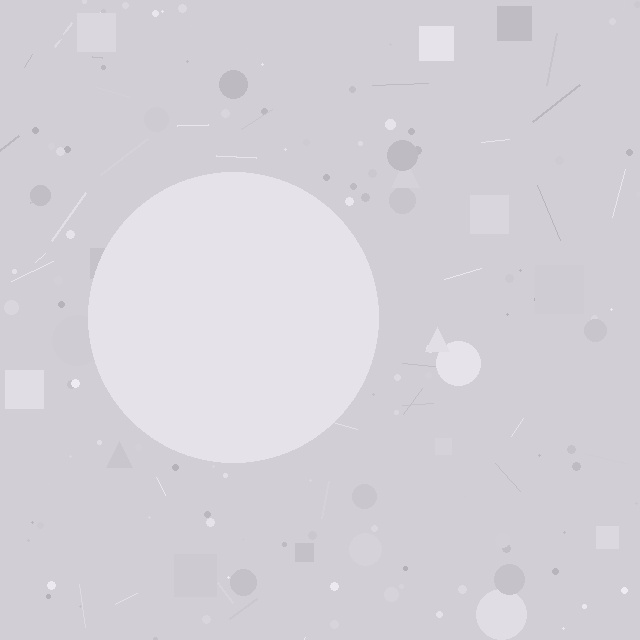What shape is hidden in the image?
A circle is hidden in the image.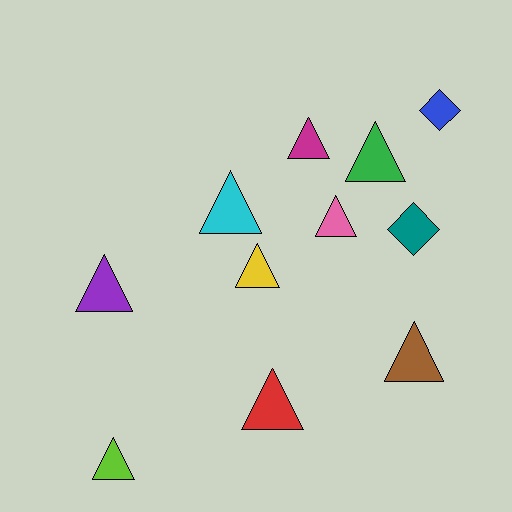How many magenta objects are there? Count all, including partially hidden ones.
There is 1 magenta object.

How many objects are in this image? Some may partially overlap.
There are 11 objects.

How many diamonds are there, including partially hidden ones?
There are 2 diamonds.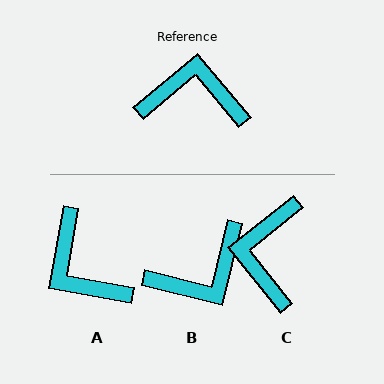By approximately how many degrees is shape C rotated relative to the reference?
Approximately 89 degrees counter-clockwise.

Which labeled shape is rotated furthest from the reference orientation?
B, about 144 degrees away.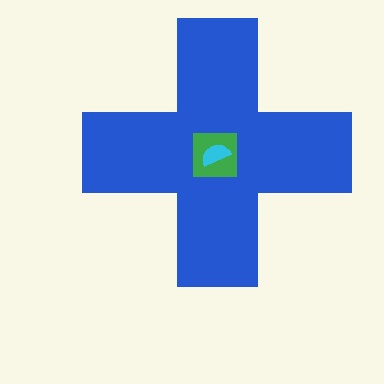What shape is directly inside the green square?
The cyan semicircle.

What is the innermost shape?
The cyan semicircle.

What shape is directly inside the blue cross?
The green square.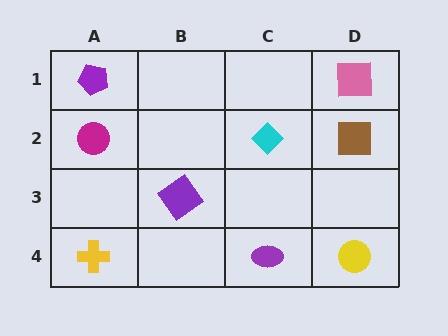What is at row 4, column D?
A yellow circle.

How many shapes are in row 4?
3 shapes.